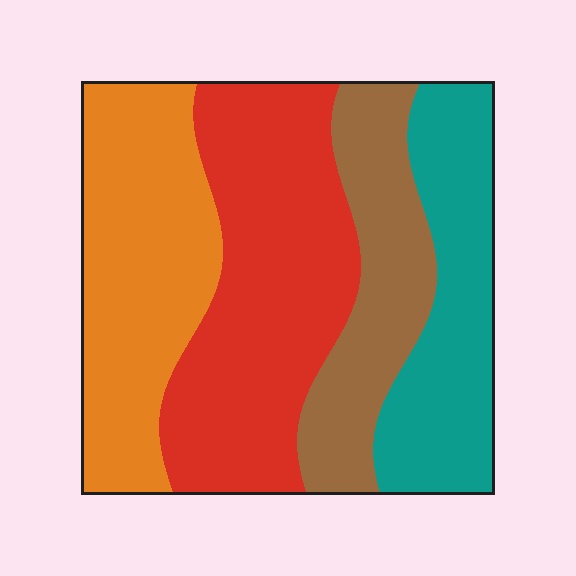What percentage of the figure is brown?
Brown takes up about one fifth (1/5) of the figure.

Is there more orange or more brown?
Orange.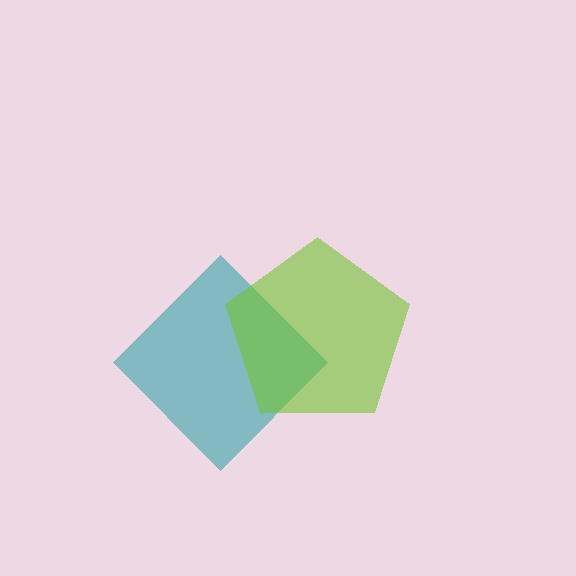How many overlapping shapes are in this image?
There are 2 overlapping shapes in the image.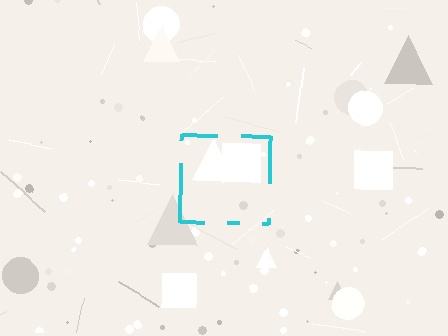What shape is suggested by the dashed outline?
The dashed outline suggests a square.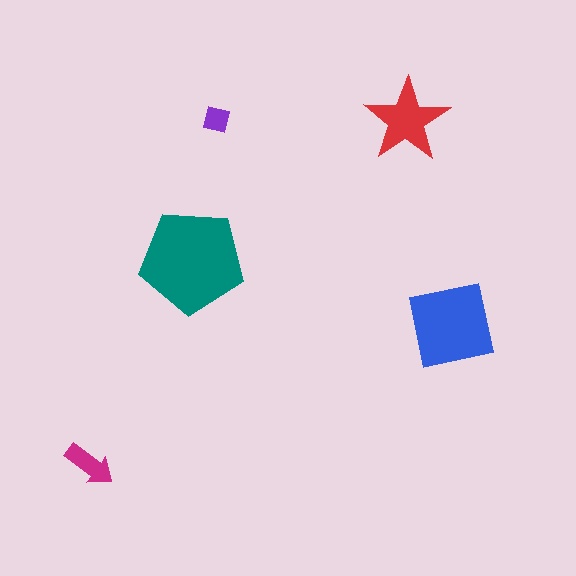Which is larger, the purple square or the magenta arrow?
The magenta arrow.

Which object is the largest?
The teal pentagon.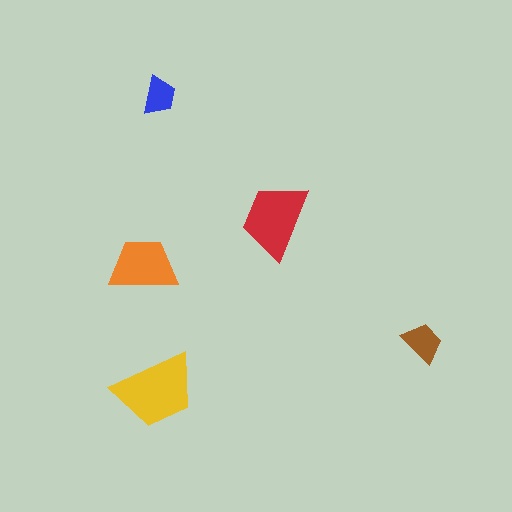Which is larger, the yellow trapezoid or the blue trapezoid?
The yellow one.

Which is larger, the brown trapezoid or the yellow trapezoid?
The yellow one.